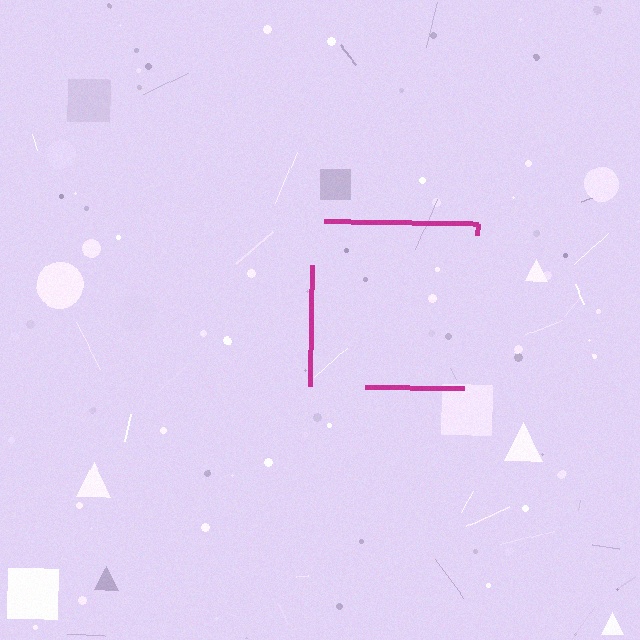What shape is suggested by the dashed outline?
The dashed outline suggests a square.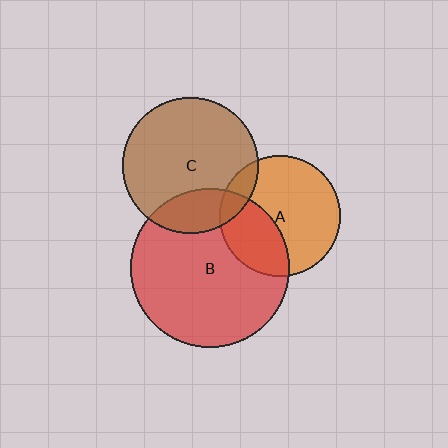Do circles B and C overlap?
Yes.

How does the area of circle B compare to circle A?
Approximately 1.7 times.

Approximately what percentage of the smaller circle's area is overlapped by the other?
Approximately 20%.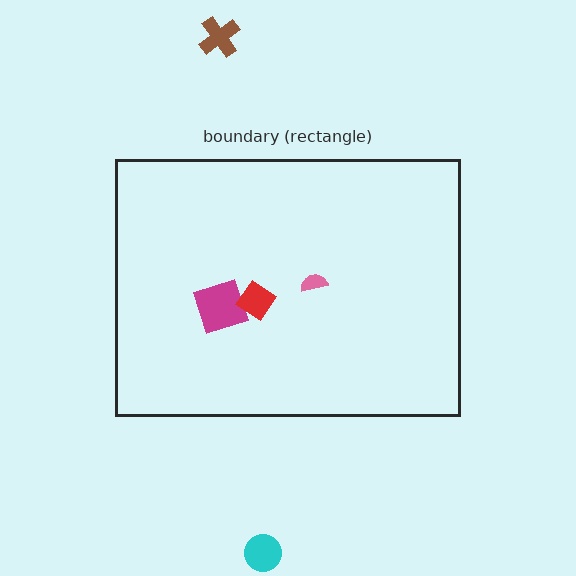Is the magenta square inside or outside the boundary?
Inside.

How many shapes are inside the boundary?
3 inside, 2 outside.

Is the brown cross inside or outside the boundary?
Outside.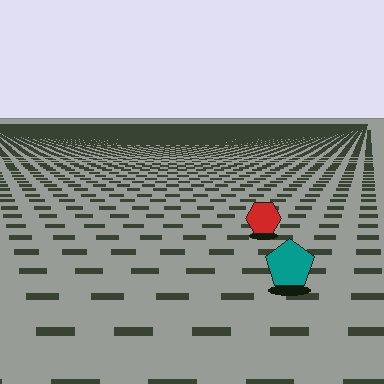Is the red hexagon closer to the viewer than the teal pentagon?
No. The teal pentagon is closer — you can tell from the texture gradient: the ground texture is coarser near it.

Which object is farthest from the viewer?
The red hexagon is farthest from the viewer. It appears smaller and the ground texture around it is denser.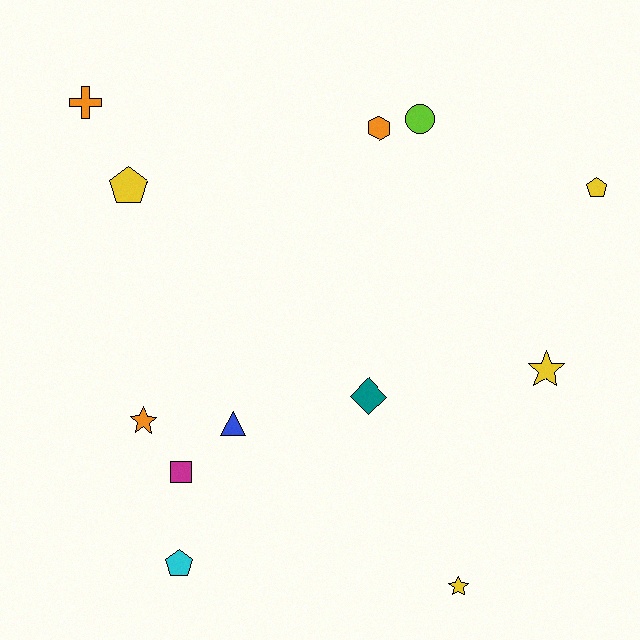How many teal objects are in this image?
There is 1 teal object.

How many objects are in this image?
There are 12 objects.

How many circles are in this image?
There is 1 circle.